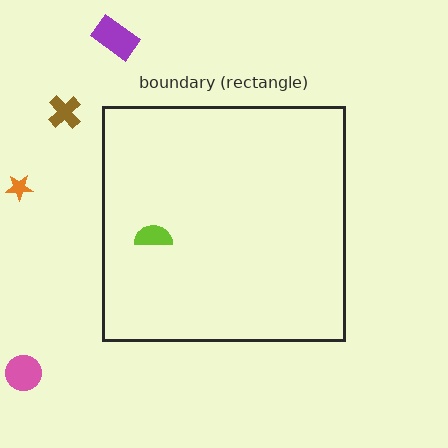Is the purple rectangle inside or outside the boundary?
Outside.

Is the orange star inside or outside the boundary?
Outside.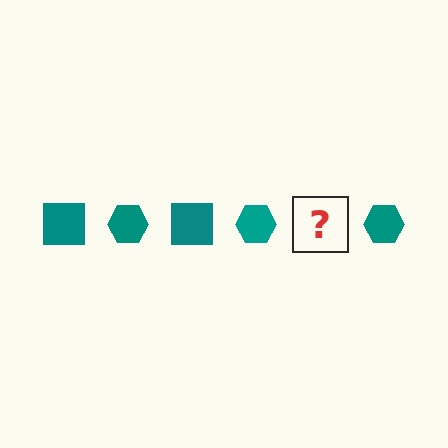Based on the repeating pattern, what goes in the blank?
The blank should be a teal square.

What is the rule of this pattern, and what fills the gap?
The rule is that the pattern cycles through square, hexagon shapes in teal. The gap should be filled with a teal square.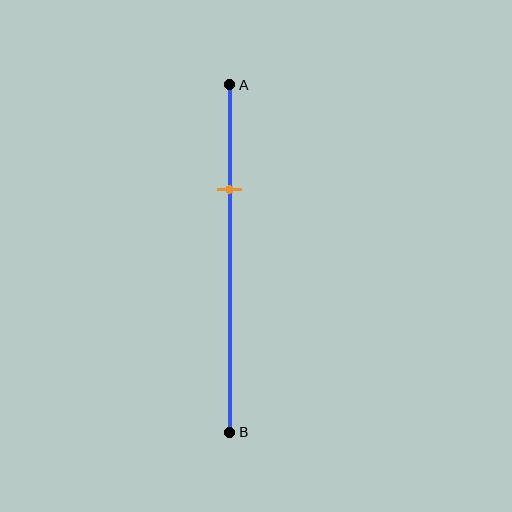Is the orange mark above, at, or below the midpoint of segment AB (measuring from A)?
The orange mark is above the midpoint of segment AB.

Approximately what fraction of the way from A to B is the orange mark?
The orange mark is approximately 30% of the way from A to B.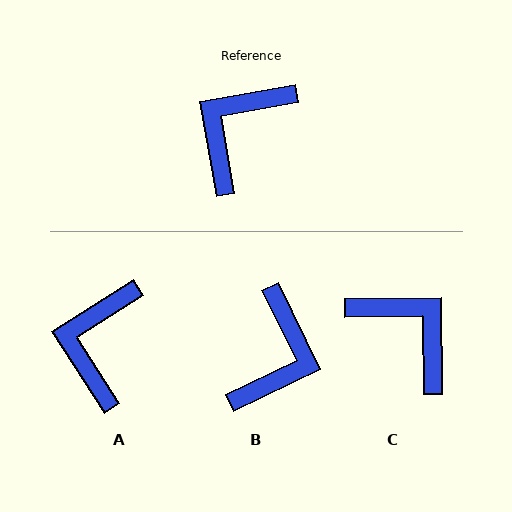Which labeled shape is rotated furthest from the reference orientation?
B, about 164 degrees away.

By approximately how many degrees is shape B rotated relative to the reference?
Approximately 164 degrees clockwise.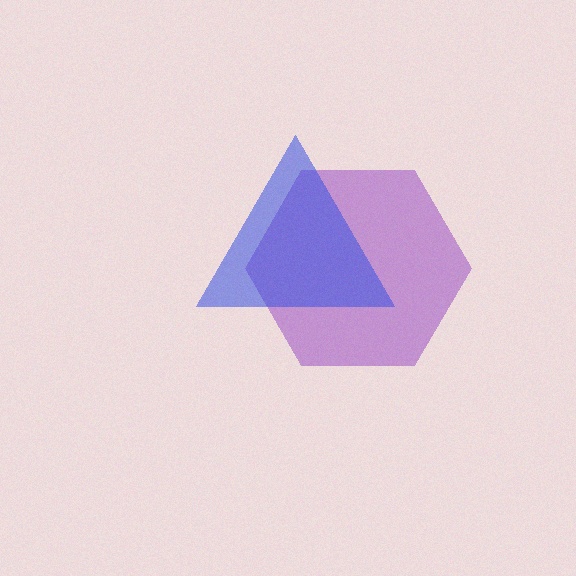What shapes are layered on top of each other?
The layered shapes are: a purple hexagon, a blue triangle.